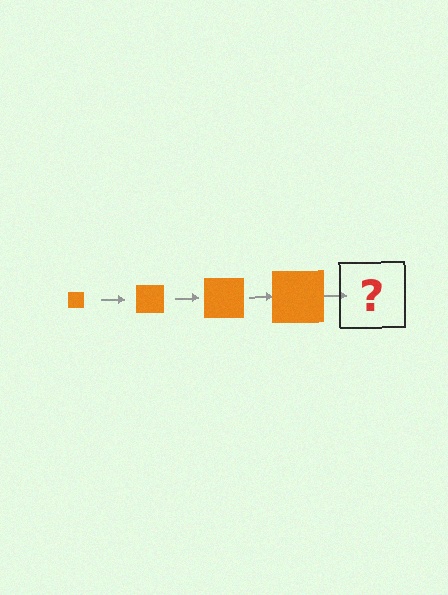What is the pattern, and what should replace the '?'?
The pattern is that the square gets progressively larger each step. The '?' should be an orange square, larger than the previous one.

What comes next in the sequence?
The next element should be an orange square, larger than the previous one.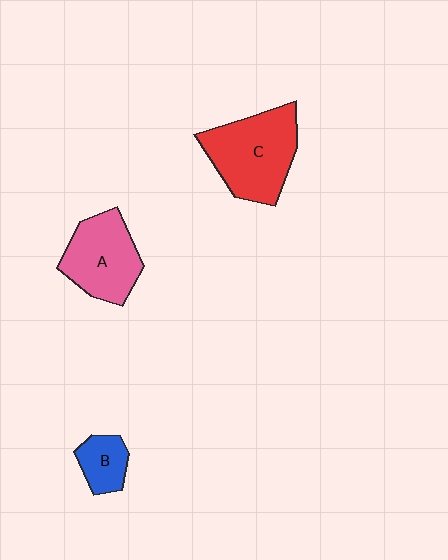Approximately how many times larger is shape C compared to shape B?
Approximately 2.7 times.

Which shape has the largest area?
Shape C (red).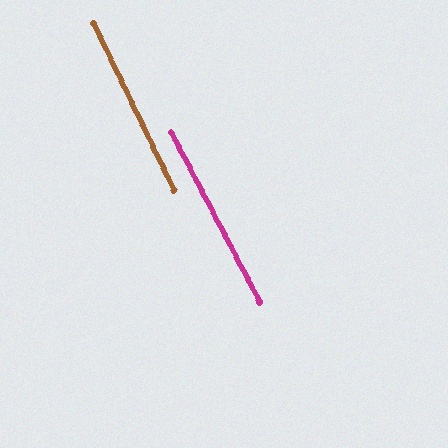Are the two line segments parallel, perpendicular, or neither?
Parallel — their directions differ by only 1.9°.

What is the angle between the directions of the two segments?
Approximately 2 degrees.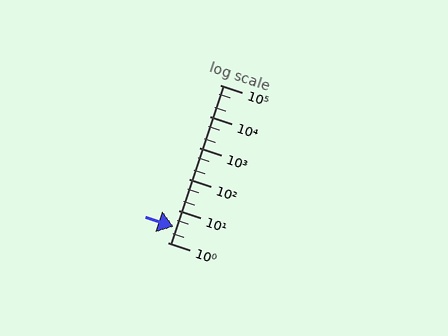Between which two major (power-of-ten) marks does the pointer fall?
The pointer is between 1 and 10.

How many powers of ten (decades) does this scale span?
The scale spans 5 decades, from 1 to 100000.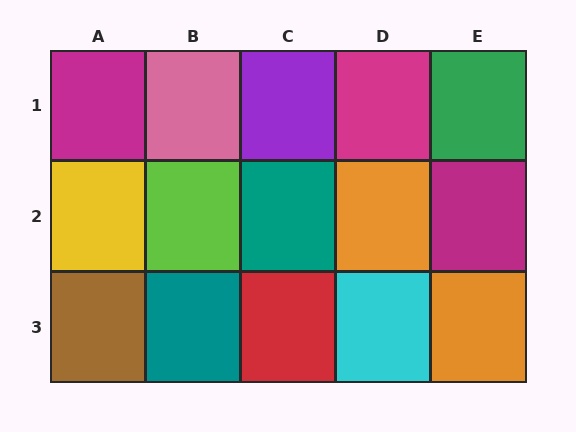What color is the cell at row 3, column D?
Cyan.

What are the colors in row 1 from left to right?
Magenta, pink, purple, magenta, green.